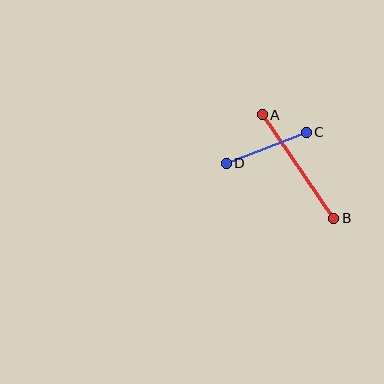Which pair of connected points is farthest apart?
Points A and B are farthest apart.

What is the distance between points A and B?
The distance is approximately 126 pixels.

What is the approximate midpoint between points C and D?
The midpoint is at approximately (266, 148) pixels.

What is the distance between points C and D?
The distance is approximately 86 pixels.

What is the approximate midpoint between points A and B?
The midpoint is at approximately (298, 167) pixels.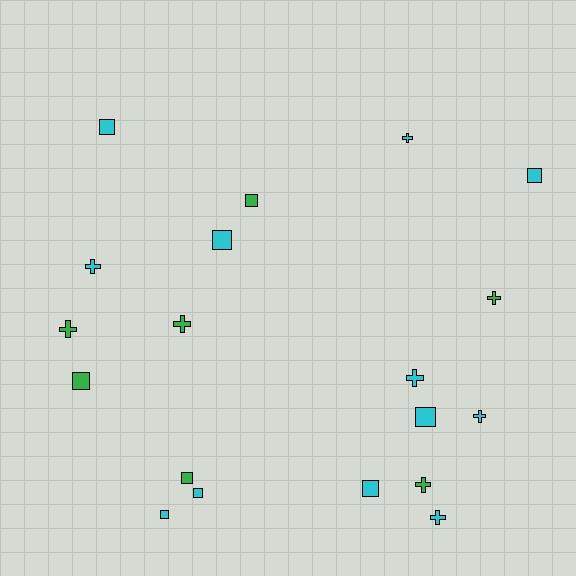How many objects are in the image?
There are 19 objects.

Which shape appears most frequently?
Square, with 10 objects.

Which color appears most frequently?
Cyan, with 12 objects.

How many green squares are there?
There are 3 green squares.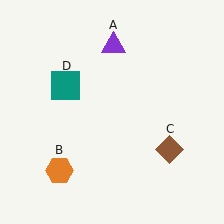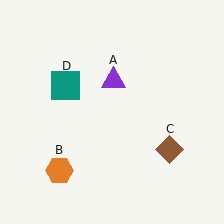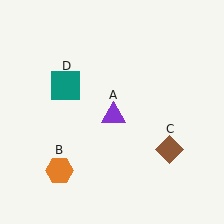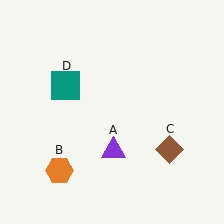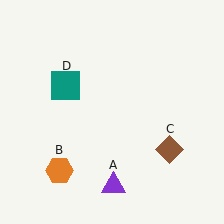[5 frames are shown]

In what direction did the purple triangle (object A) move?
The purple triangle (object A) moved down.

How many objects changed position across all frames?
1 object changed position: purple triangle (object A).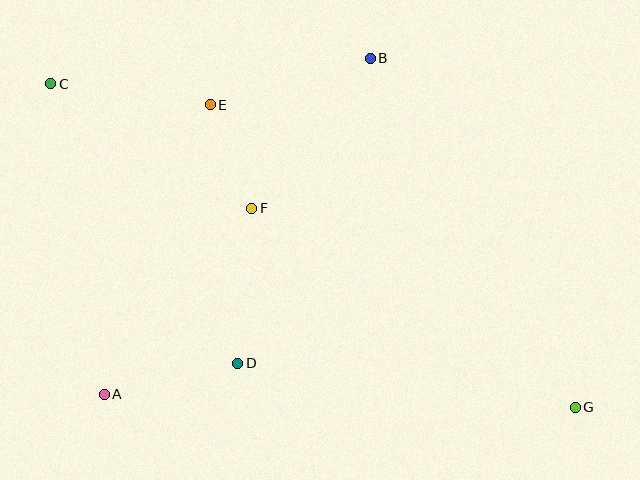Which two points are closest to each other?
Points E and F are closest to each other.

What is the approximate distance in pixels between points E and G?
The distance between E and G is approximately 474 pixels.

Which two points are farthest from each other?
Points C and G are farthest from each other.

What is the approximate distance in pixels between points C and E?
The distance between C and E is approximately 161 pixels.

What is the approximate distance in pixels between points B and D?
The distance between B and D is approximately 333 pixels.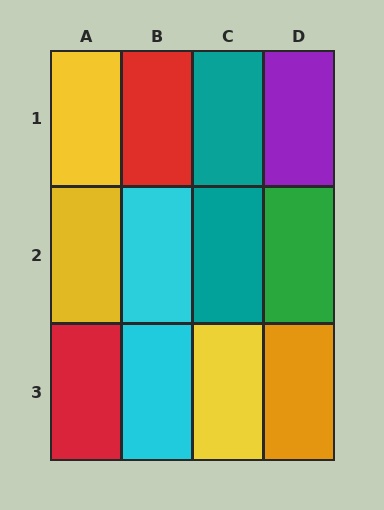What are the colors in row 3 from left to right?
Red, cyan, yellow, orange.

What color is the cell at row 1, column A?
Yellow.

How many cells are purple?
1 cell is purple.